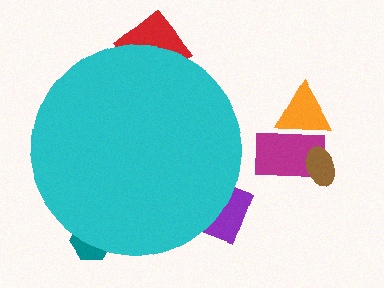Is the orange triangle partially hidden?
No, the orange triangle is fully visible.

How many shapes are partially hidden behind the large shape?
3 shapes are partially hidden.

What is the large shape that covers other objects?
A cyan circle.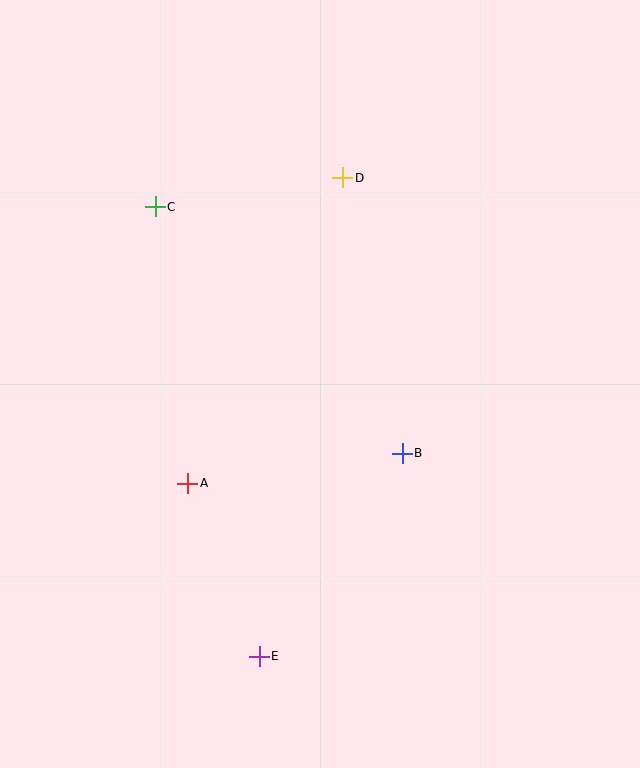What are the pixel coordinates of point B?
Point B is at (402, 453).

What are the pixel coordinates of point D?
Point D is at (343, 178).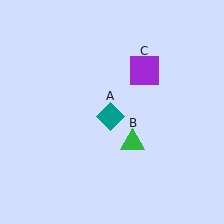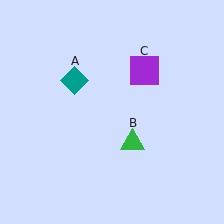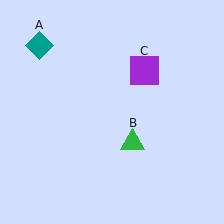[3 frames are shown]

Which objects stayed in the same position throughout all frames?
Green triangle (object B) and purple square (object C) remained stationary.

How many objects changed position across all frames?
1 object changed position: teal diamond (object A).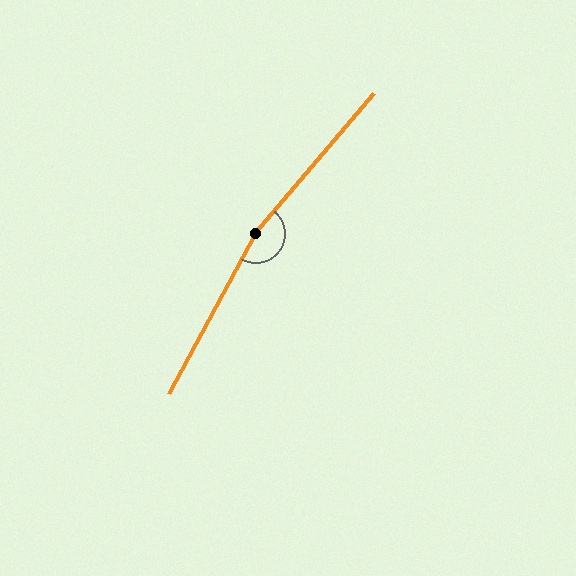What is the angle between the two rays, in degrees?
Approximately 168 degrees.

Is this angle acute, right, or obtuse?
It is obtuse.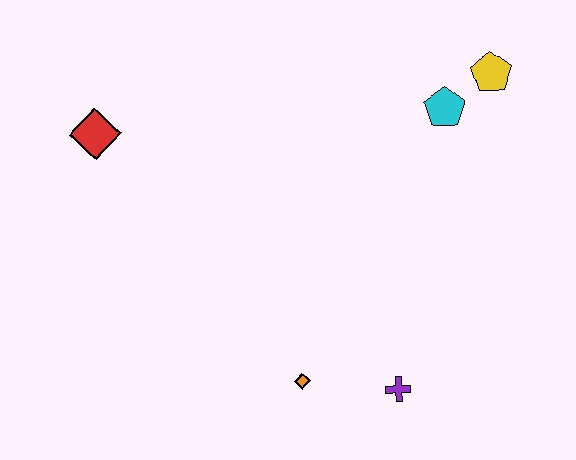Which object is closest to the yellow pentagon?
The cyan pentagon is closest to the yellow pentagon.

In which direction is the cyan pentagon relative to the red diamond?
The cyan pentagon is to the right of the red diamond.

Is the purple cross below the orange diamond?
Yes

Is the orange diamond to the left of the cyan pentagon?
Yes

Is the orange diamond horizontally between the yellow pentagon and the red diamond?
Yes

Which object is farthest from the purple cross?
The red diamond is farthest from the purple cross.